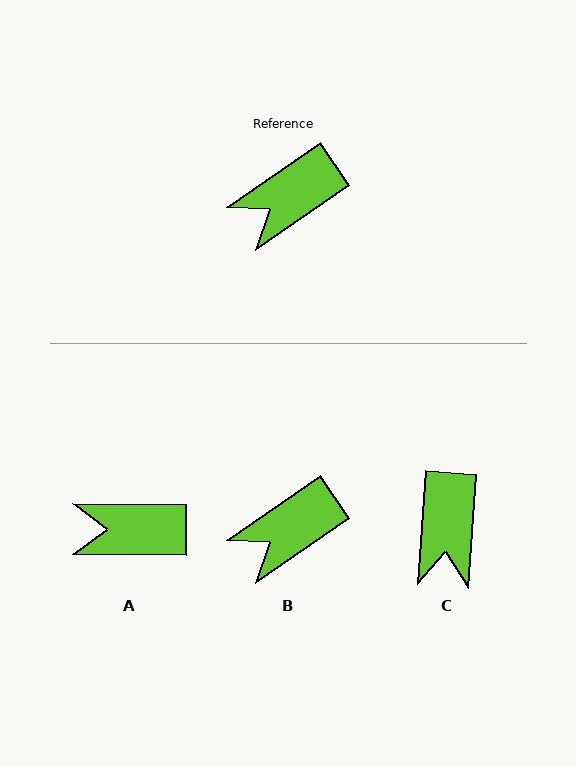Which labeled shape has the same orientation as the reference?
B.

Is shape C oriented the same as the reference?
No, it is off by about 51 degrees.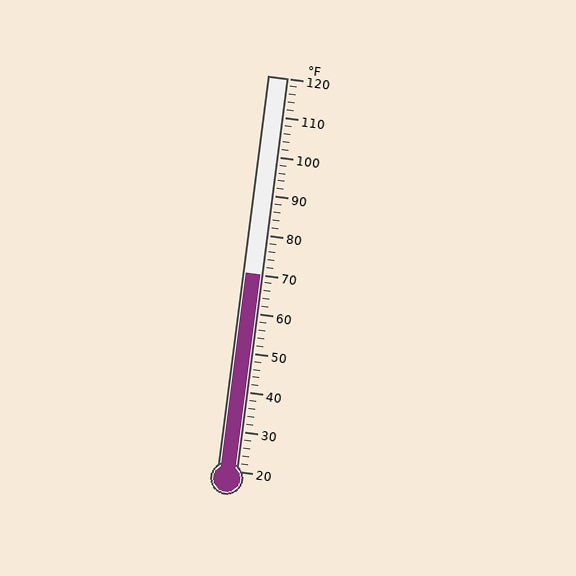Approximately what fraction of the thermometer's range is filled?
The thermometer is filled to approximately 50% of its range.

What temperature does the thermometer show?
The thermometer shows approximately 70°F.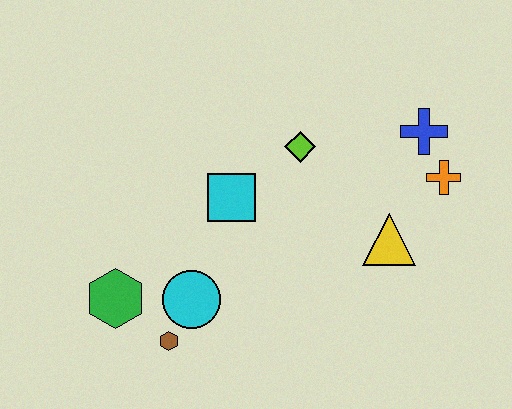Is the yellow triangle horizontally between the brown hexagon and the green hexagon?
No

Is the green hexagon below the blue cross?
Yes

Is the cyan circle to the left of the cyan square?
Yes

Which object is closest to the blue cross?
The orange cross is closest to the blue cross.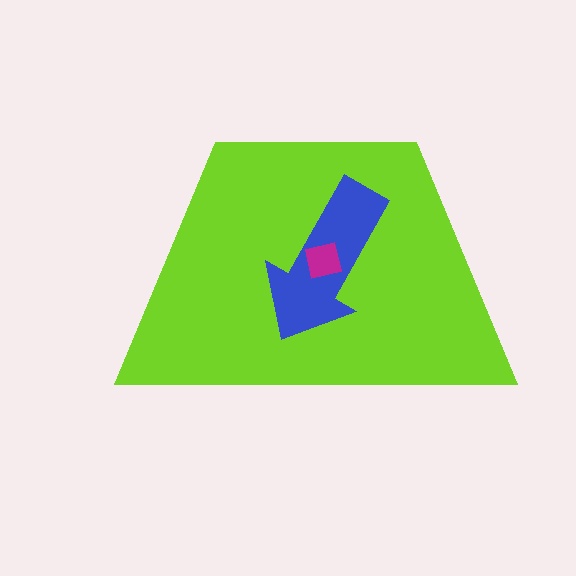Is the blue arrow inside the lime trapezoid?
Yes.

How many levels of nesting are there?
3.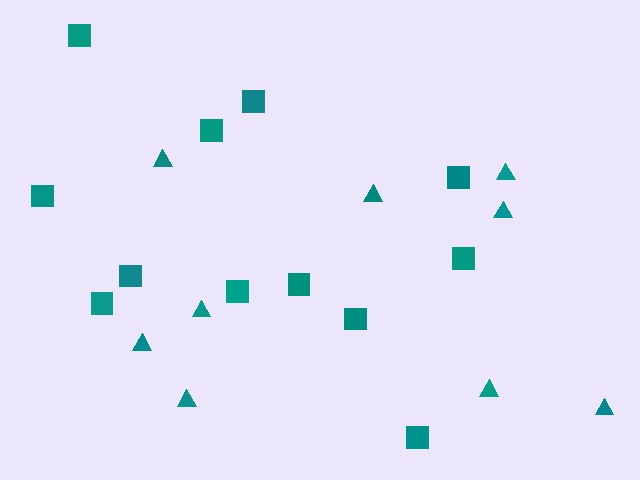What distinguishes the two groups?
There are 2 groups: one group of squares (12) and one group of triangles (9).